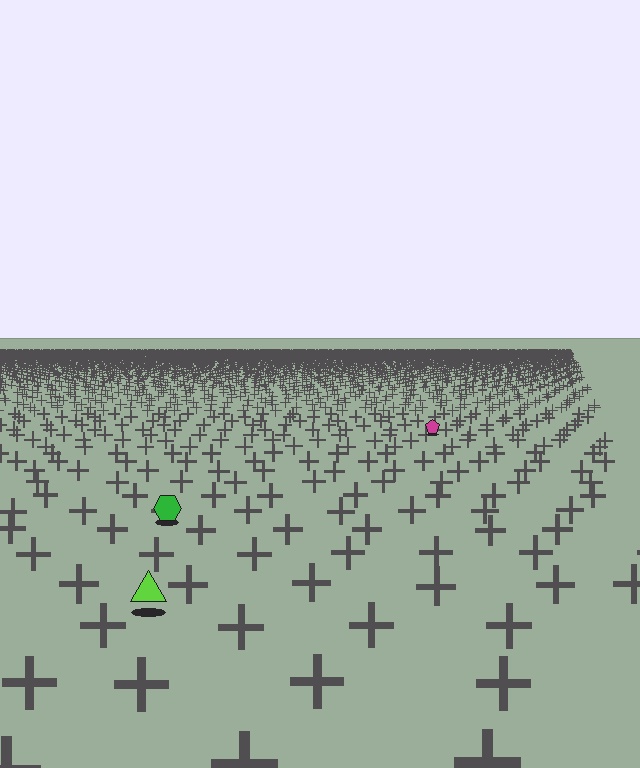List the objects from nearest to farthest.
From nearest to farthest: the lime triangle, the green hexagon, the magenta pentagon.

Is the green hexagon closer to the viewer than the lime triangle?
No. The lime triangle is closer — you can tell from the texture gradient: the ground texture is coarser near it.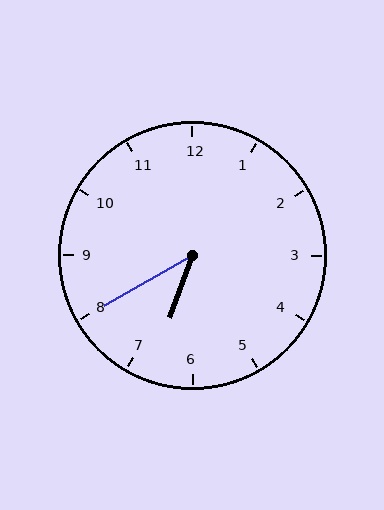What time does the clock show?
6:40.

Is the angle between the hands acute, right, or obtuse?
It is acute.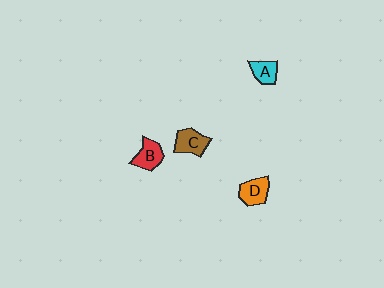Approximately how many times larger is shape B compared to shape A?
Approximately 1.3 times.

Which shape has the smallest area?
Shape A (cyan).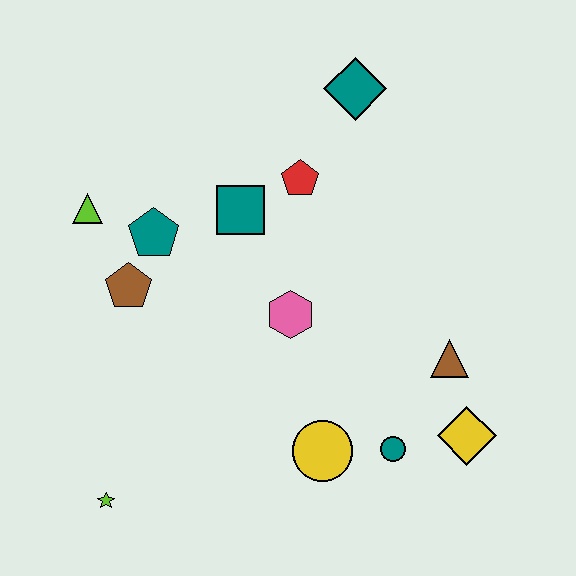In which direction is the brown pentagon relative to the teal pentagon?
The brown pentagon is below the teal pentagon.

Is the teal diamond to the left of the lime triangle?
No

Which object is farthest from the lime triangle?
The yellow diamond is farthest from the lime triangle.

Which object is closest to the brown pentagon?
The teal pentagon is closest to the brown pentagon.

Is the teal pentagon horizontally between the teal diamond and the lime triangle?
Yes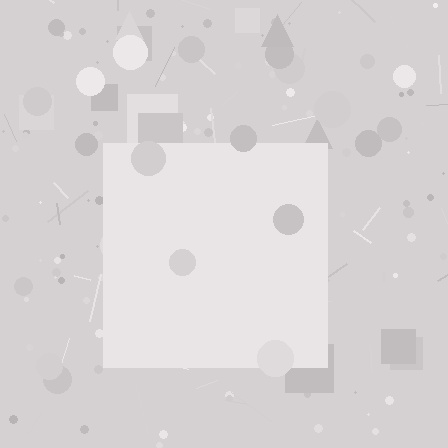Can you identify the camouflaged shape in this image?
The camouflaged shape is a square.